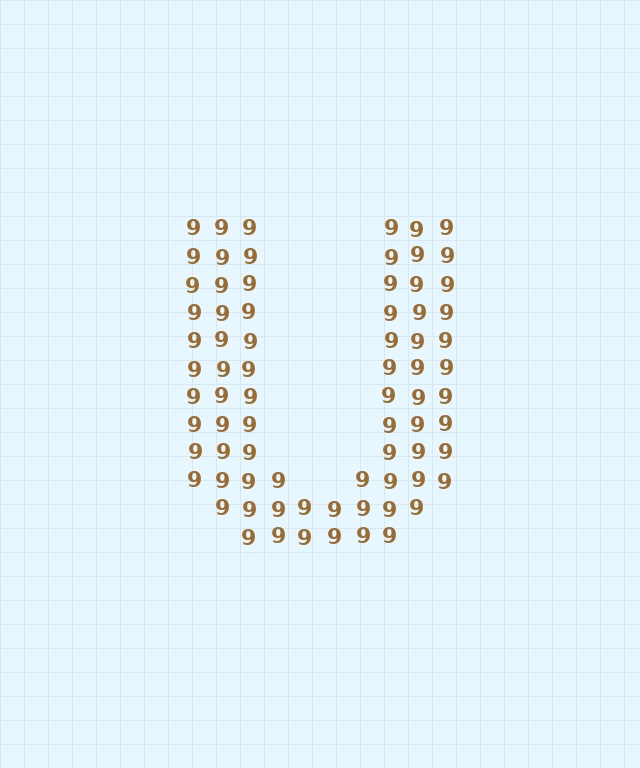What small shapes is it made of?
It is made of small digit 9's.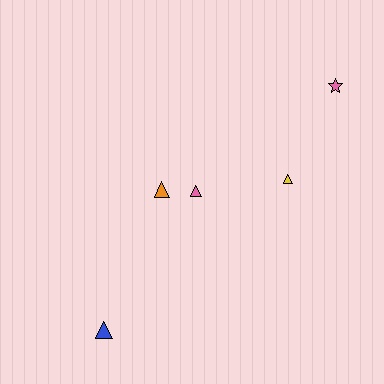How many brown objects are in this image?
There are no brown objects.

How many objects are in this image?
There are 5 objects.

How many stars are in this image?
There is 1 star.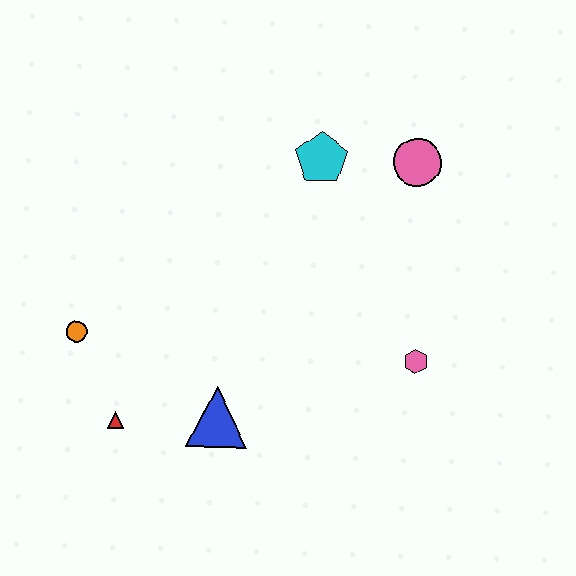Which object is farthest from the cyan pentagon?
The red triangle is farthest from the cyan pentagon.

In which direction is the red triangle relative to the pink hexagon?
The red triangle is to the left of the pink hexagon.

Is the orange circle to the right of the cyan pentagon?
No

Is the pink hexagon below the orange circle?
Yes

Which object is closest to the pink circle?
The cyan pentagon is closest to the pink circle.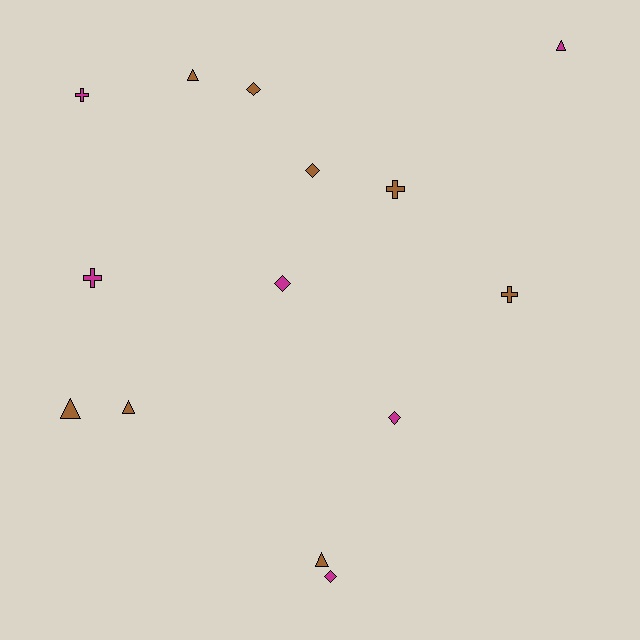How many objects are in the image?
There are 14 objects.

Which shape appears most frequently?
Diamond, with 5 objects.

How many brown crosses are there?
There are 2 brown crosses.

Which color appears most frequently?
Brown, with 8 objects.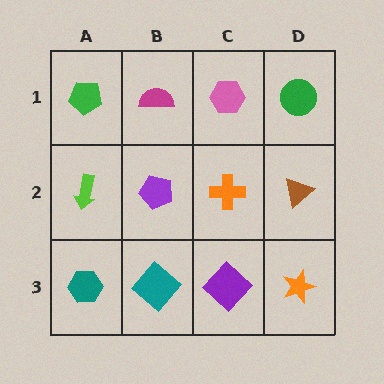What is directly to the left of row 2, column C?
A purple pentagon.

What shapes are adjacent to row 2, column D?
A green circle (row 1, column D), an orange star (row 3, column D), an orange cross (row 2, column C).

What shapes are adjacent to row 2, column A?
A green pentagon (row 1, column A), a teal hexagon (row 3, column A), a purple pentagon (row 2, column B).